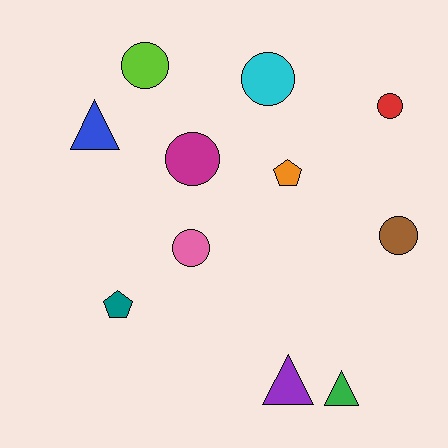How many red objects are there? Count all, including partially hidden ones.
There is 1 red object.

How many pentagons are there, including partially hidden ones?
There are 2 pentagons.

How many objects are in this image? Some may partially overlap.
There are 11 objects.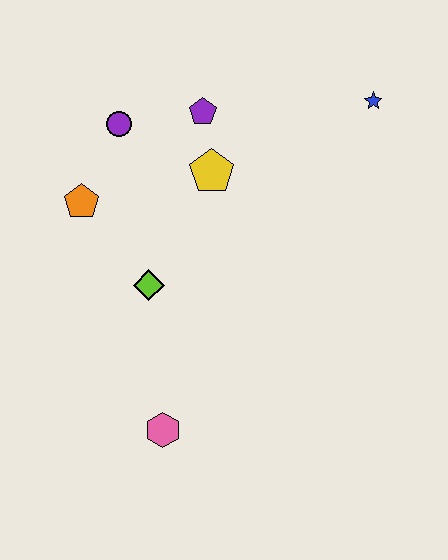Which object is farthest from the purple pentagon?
The pink hexagon is farthest from the purple pentagon.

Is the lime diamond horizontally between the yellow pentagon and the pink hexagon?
No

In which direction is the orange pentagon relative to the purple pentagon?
The orange pentagon is to the left of the purple pentagon.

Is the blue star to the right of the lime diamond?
Yes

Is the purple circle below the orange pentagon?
No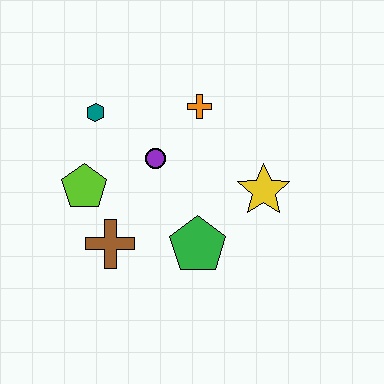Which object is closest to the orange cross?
The purple circle is closest to the orange cross.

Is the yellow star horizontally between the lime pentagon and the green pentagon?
No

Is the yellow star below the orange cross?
Yes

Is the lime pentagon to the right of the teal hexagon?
No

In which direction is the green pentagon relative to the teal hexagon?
The green pentagon is below the teal hexagon.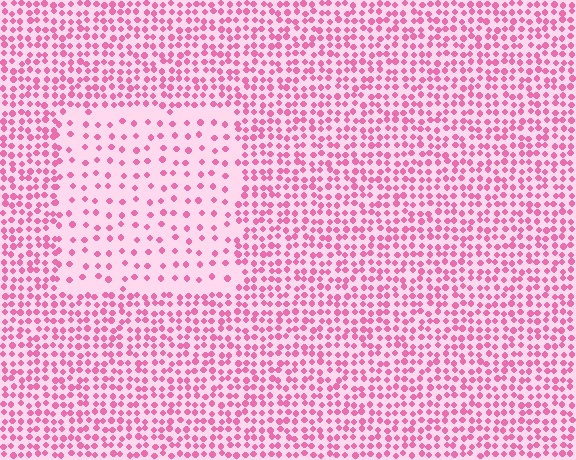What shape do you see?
I see a rectangle.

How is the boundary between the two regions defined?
The boundary is defined by a change in element density (approximately 2.4x ratio). All elements are the same color, size, and shape.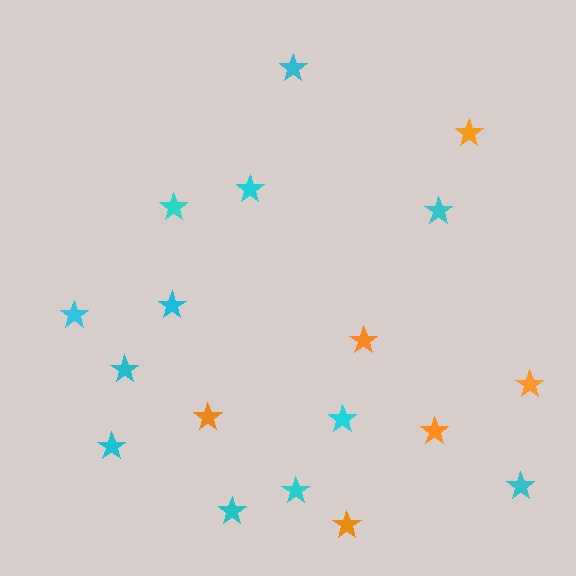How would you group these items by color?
There are 2 groups: one group of orange stars (6) and one group of cyan stars (12).